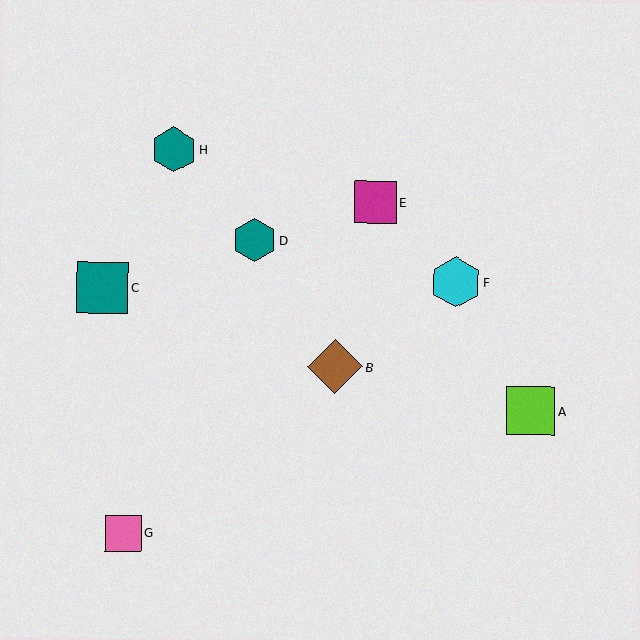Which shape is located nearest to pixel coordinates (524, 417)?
The lime square (labeled A) at (531, 411) is nearest to that location.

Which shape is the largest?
The brown diamond (labeled B) is the largest.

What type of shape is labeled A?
Shape A is a lime square.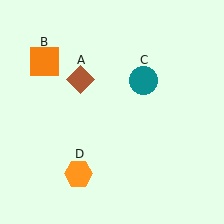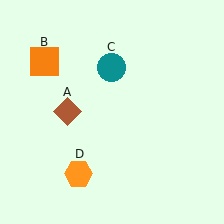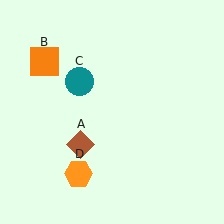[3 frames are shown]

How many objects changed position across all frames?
2 objects changed position: brown diamond (object A), teal circle (object C).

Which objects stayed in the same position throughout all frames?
Orange square (object B) and orange hexagon (object D) remained stationary.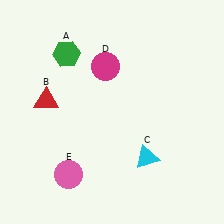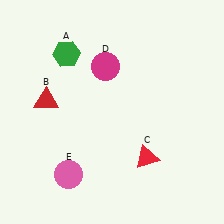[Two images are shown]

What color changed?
The triangle (C) changed from cyan in Image 1 to red in Image 2.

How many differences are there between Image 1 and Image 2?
There is 1 difference between the two images.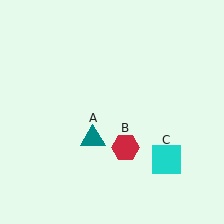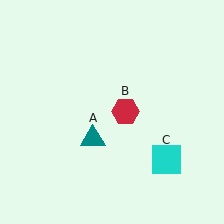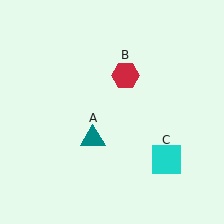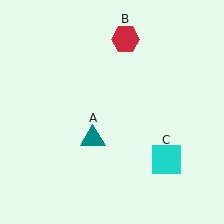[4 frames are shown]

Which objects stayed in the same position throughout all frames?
Teal triangle (object A) and cyan square (object C) remained stationary.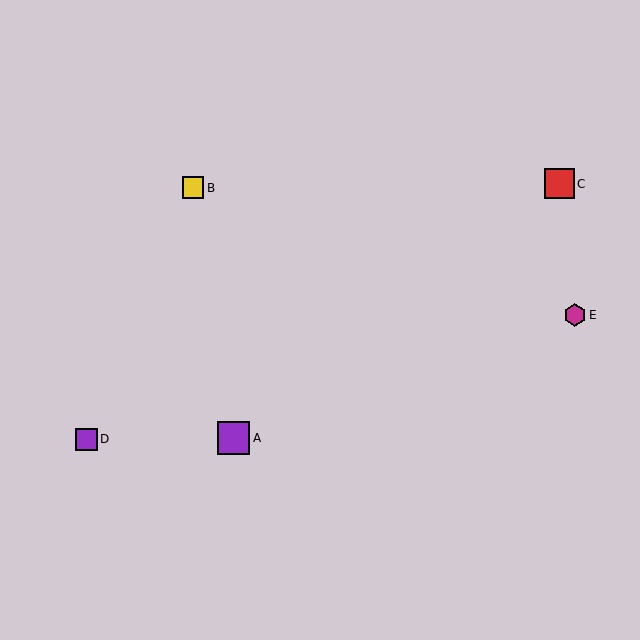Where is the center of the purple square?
The center of the purple square is at (87, 439).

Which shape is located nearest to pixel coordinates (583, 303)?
The magenta hexagon (labeled E) at (575, 315) is nearest to that location.